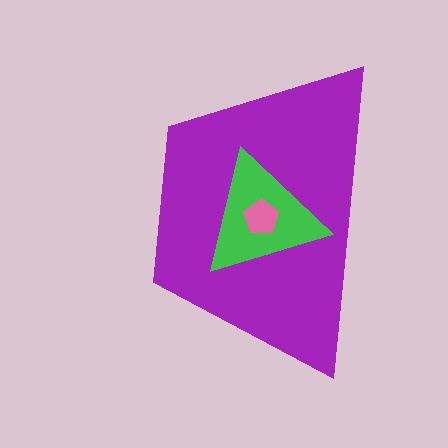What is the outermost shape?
The purple trapezoid.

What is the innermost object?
The pink pentagon.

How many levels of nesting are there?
3.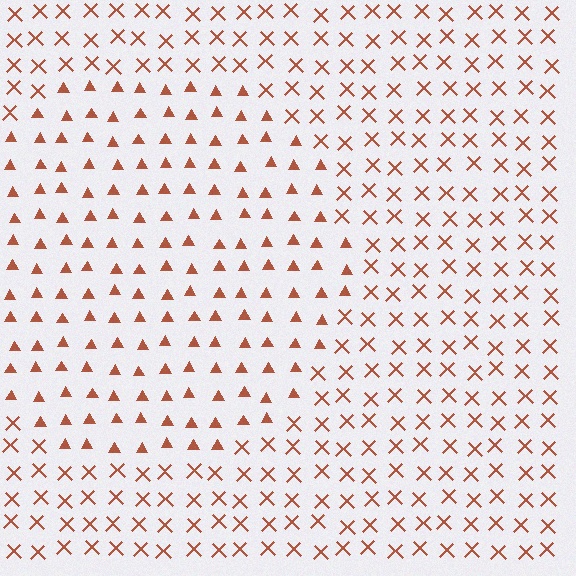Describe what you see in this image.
The image is filled with small brown elements arranged in a uniform grid. A circle-shaped region contains triangles, while the surrounding area contains X marks. The boundary is defined purely by the change in element shape.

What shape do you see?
I see a circle.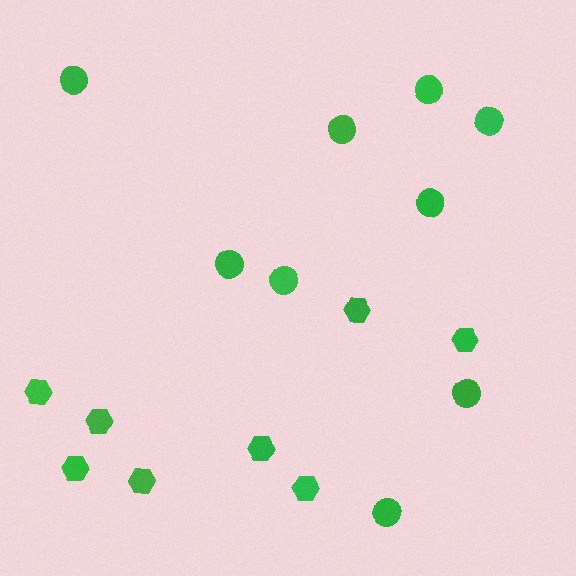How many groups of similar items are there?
There are 2 groups: one group of hexagons (8) and one group of circles (9).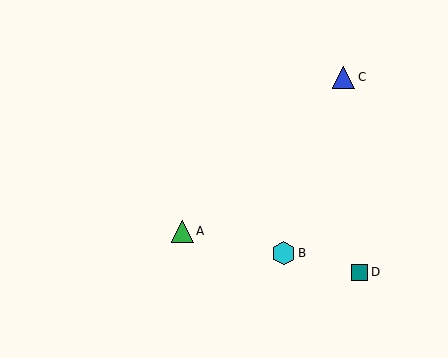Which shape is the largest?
The cyan hexagon (labeled B) is the largest.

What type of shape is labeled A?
Shape A is a green triangle.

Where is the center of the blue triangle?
The center of the blue triangle is at (344, 77).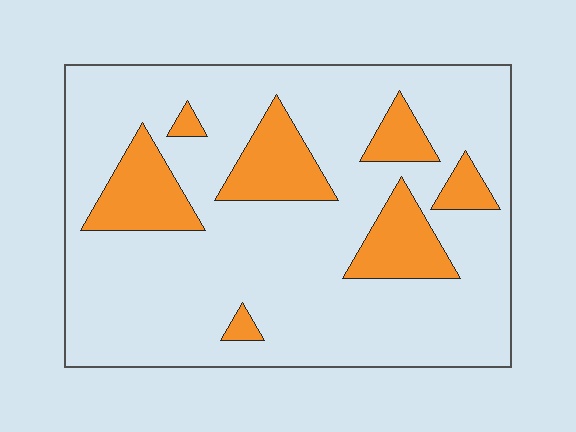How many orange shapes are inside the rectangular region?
7.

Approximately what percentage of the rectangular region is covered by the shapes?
Approximately 20%.